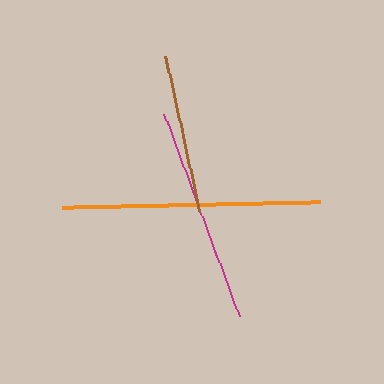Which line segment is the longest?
The orange line is the longest at approximately 258 pixels.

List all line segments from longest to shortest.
From longest to shortest: orange, magenta, brown.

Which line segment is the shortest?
The brown line is the shortest at approximately 159 pixels.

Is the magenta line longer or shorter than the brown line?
The magenta line is longer than the brown line.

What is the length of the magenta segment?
The magenta segment is approximately 216 pixels long.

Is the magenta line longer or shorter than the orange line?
The orange line is longer than the magenta line.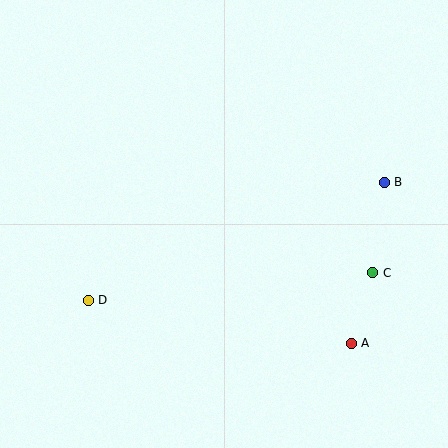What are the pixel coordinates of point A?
Point A is at (351, 343).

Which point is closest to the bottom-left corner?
Point D is closest to the bottom-left corner.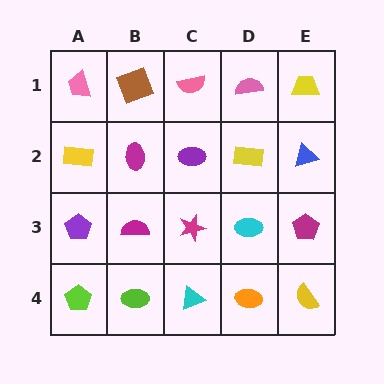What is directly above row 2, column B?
A brown square.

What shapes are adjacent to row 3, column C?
A purple ellipse (row 2, column C), a cyan triangle (row 4, column C), a magenta semicircle (row 3, column B), a cyan ellipse (row 3, column D).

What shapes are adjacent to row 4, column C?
A magenta star (row 3, column C), a lime ellipse (row 4, column B), an orange ellipse (row 4, column D).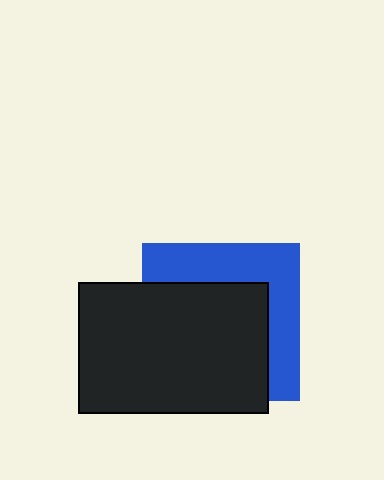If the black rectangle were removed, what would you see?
You would see the complete blue square.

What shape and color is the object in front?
The object in front is a black rectangle.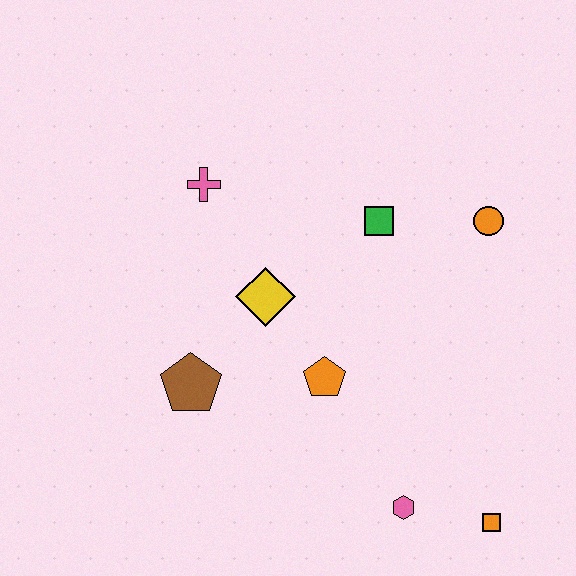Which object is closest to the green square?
The orange circle is closest to the green square.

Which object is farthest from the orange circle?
The brown pentagon is farthest from the orange circle.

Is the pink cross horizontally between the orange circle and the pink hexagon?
No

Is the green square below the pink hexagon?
No